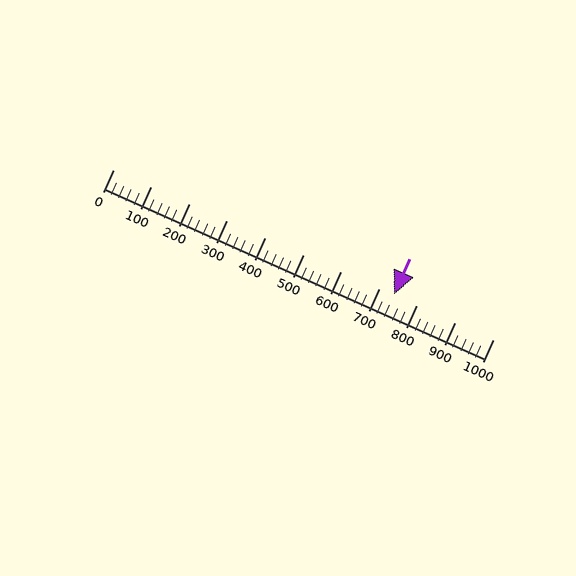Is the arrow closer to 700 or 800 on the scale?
The arrow is closer to 700.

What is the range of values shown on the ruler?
The ruler shows values from 0 to 1000.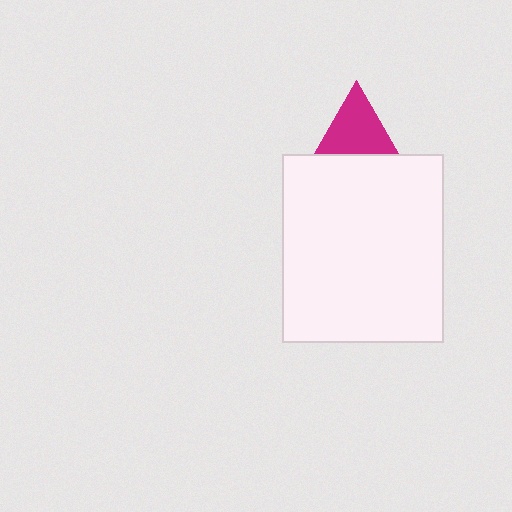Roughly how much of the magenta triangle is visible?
About half of it is visible (roughly 59%).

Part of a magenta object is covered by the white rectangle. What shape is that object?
It is a triangle.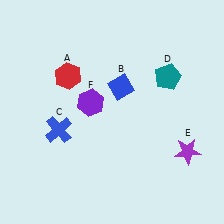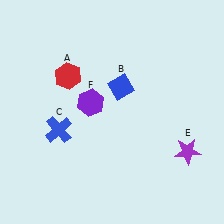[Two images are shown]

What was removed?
The teal pentagon (D) was removed in Image 2.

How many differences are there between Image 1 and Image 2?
There is 1 difference between the two images.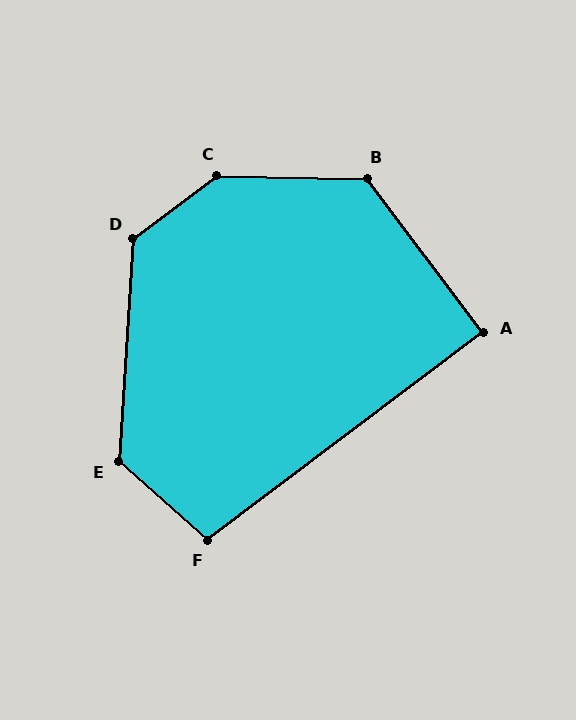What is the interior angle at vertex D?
Approximately 130 degrees (obtuse).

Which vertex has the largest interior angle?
C, at approximately 142 degrees.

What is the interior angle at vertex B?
Approximately 128 degrees (obtuse).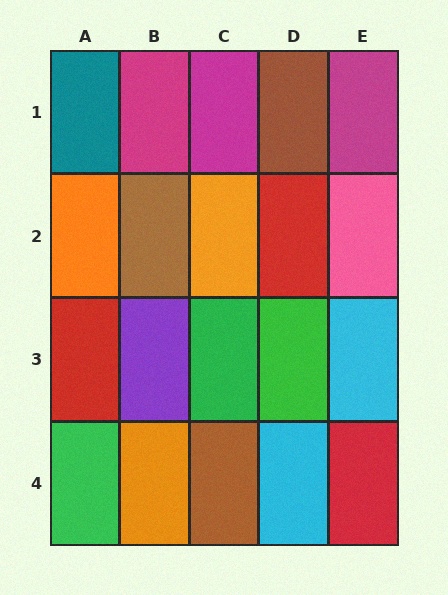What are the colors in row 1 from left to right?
Teal, magenta, magenta, brown, magenta.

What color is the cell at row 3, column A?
Red.